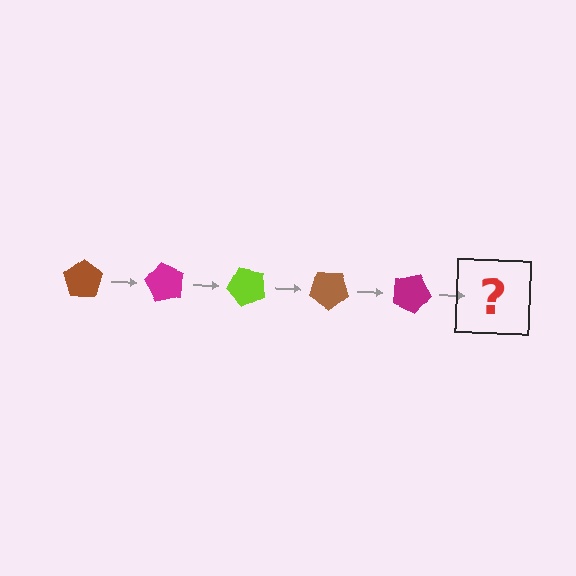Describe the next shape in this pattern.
It should be a lime pentagon, rotated 300 degrees from the start.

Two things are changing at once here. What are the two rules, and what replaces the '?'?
The two rules are that it rotates 60 degrees each step and the color cycles through brown, magenta, and lime. The '?' should be a lime pentagon, rotated 300 degrees from the start.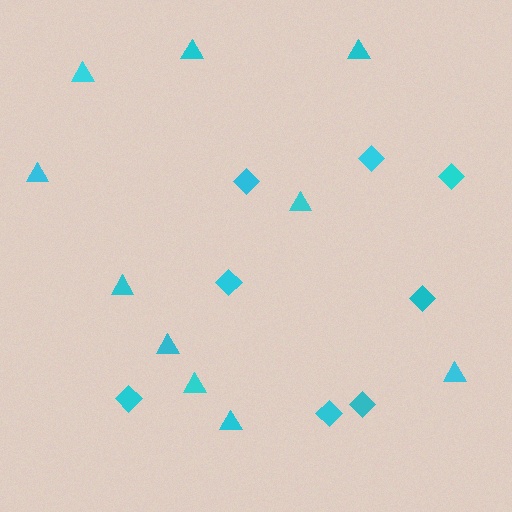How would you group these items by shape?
There are 2 groups: one group of diamonds (8) and one group of triangles (10).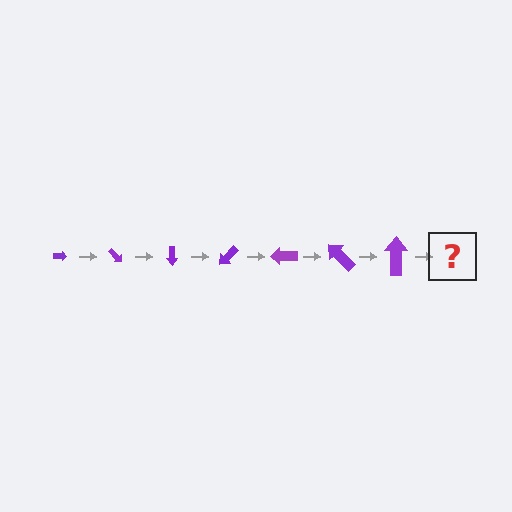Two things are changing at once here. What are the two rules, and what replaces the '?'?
The two rules are that the arrow grows larger each step and it rotates 45 degrees each step. The '?' should be an arrow, larger than the previous one and rotated 315 degrees from the start.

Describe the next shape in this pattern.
It should be an arrow, larger than the previous one and rotated 315 degrees from the start.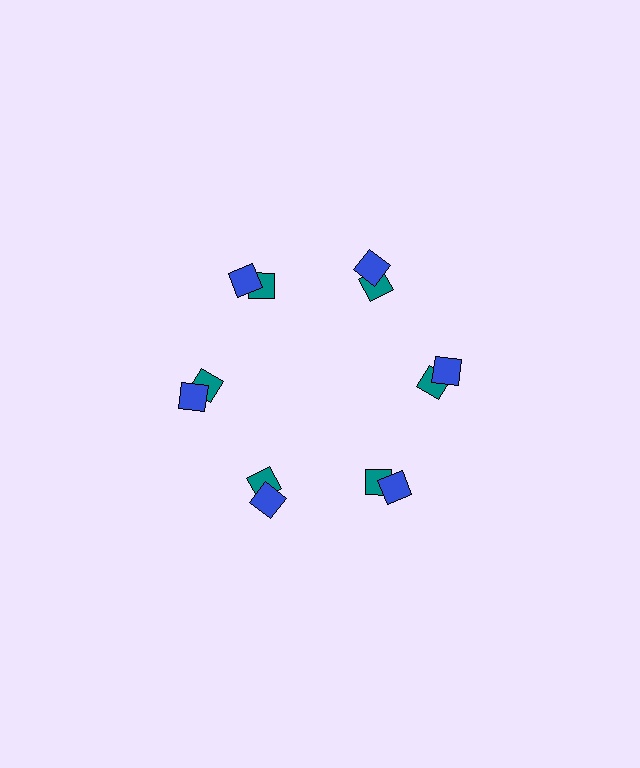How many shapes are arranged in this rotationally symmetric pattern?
There are 12 shapes, arranged in 6 groups of 2.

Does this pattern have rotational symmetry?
Yes, this pattern has 6-fold rotational symmetry. It looks the same after rotating 60 degrees around the center.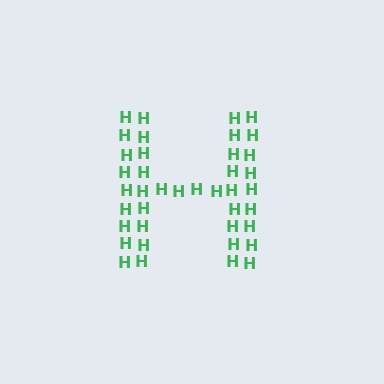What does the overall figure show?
The overall figure shows the letter H.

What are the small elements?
The small elements are letter H's.